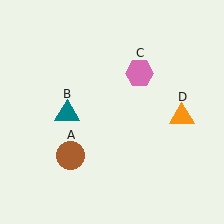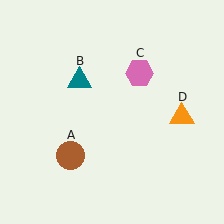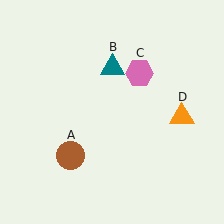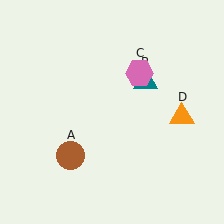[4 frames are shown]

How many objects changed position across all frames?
1 object changed position: teal triangle (object B).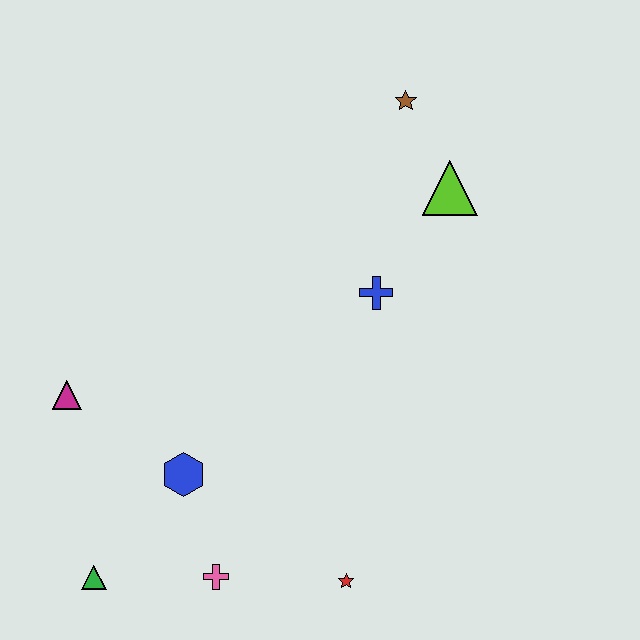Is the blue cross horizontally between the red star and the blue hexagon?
No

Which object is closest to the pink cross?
The blue hexagon is closest to the pink cross.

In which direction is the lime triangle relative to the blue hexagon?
The lime triangle is above the blue hexagon.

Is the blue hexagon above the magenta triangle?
No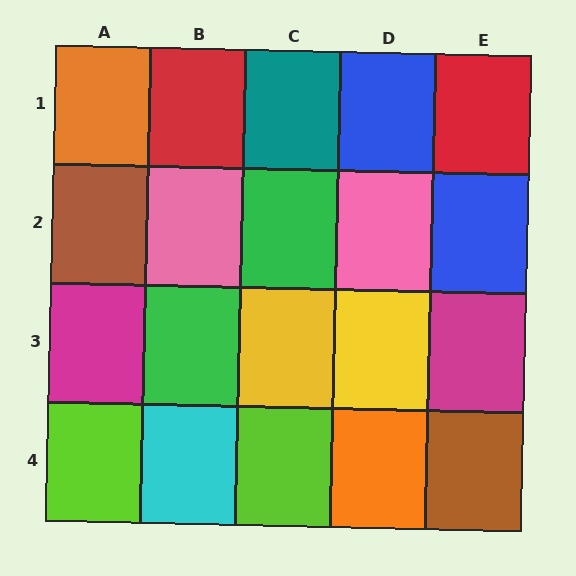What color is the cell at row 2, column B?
Pink.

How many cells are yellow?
2 cells are yellow.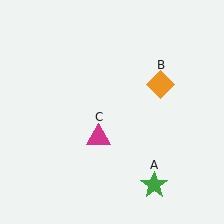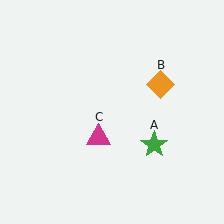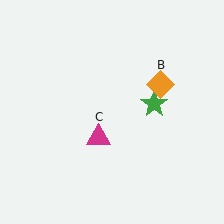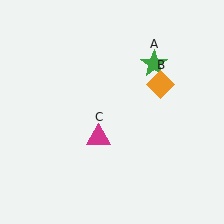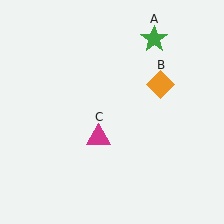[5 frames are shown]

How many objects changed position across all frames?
1 object changed position: green star (object A).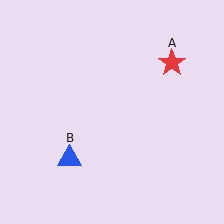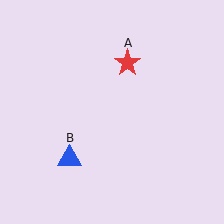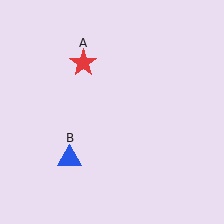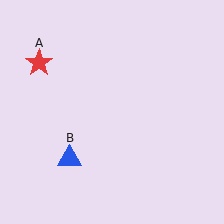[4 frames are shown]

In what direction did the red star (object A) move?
The red star (object A) moved left.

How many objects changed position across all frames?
1 object changed position: red star (object A).